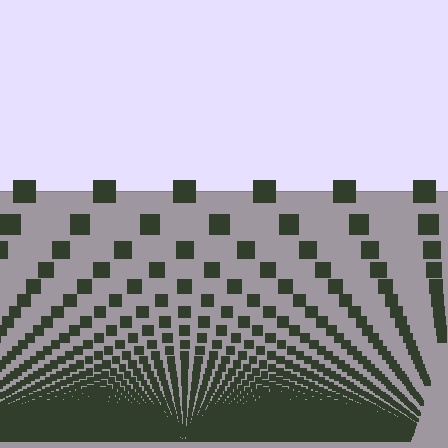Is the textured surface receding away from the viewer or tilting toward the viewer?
The surface appears to tilt toward the viewer. Texture elements get larger and sparser toward the top.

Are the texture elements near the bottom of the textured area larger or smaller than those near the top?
Smaller. The gradient is inverted — elements near the bottom are smaller and denser.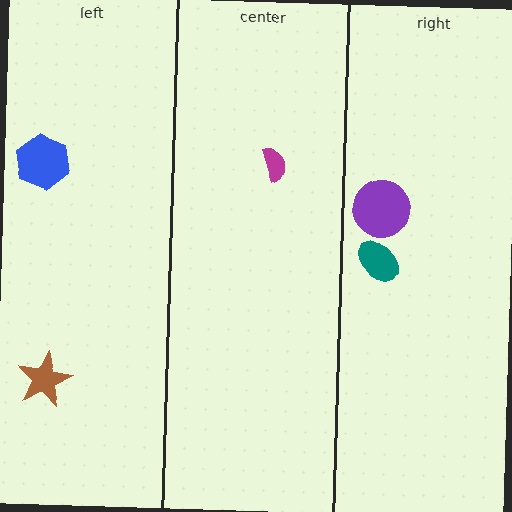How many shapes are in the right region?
2.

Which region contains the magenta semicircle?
The center region.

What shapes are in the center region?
The magenta semicircle.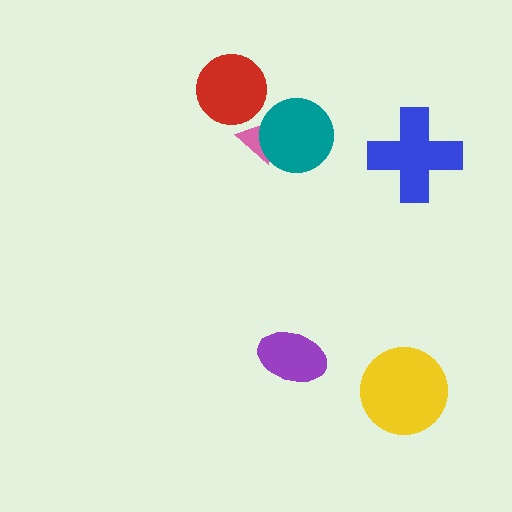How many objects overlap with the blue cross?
0 objects overlap with the blue cross.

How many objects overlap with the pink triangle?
1 object overlaps with the pink triangle.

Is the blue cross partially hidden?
No, no other shape covers it.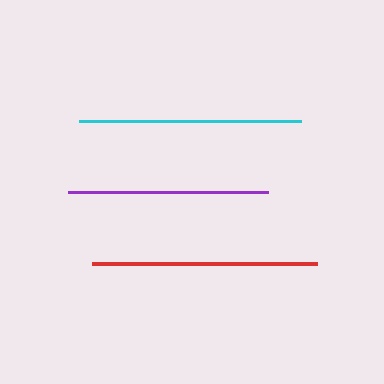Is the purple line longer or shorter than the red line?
The red line is longer than the purple line.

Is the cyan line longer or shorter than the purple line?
The cyan line is longer than the purple line.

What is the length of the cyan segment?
The cyan segment is approximately 222 pixels long.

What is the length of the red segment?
The red segment is approximately 225 pixels long.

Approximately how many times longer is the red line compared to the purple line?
The red line is approximately 1.1 times the length of the purple line.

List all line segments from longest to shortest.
From longest to shortest: red, cyan, purple.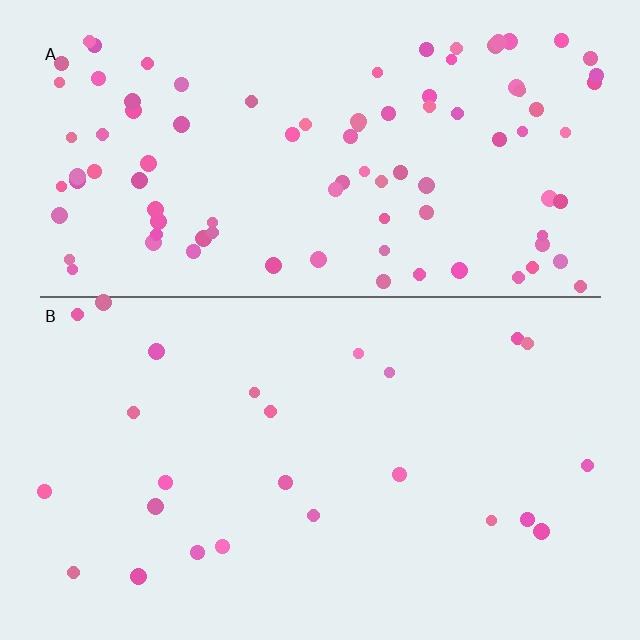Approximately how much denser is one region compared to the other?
Approximately 3.9× — region A over region B.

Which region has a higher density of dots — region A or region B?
A (the top).